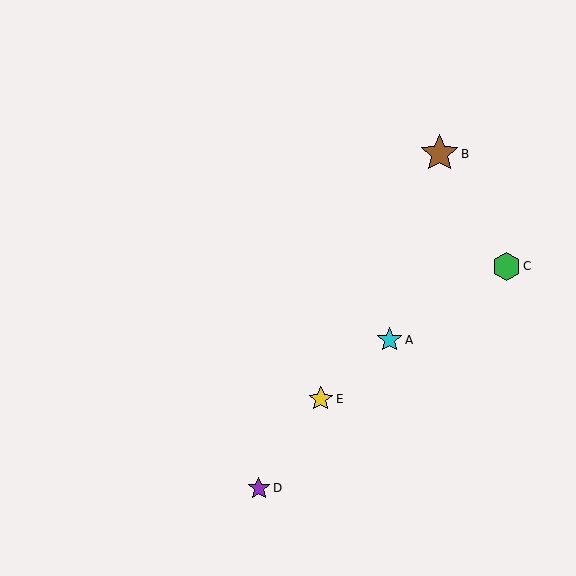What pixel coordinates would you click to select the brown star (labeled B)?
Click at (440, 154) to select the brown star B.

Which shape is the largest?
The brown star (labeled B) is the largest.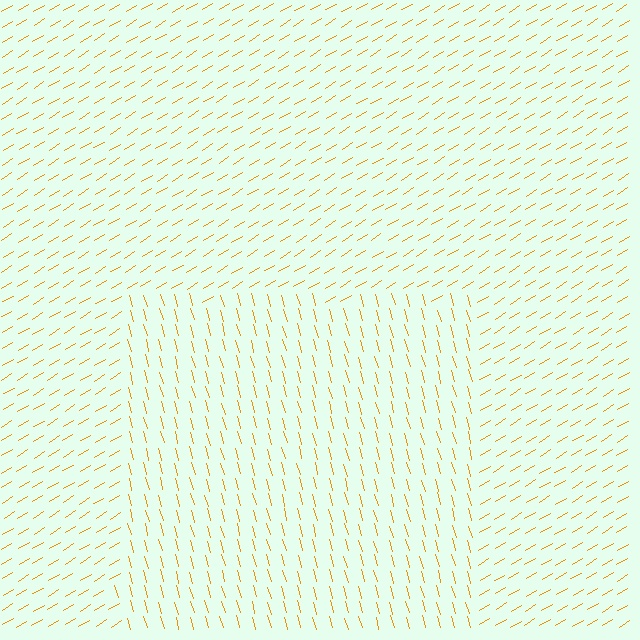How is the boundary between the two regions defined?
The boundary is defined purely by a change in line orientation (approximately 74 degrees difference). All lines are the same color and thickness.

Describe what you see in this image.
The image is filled with small orange line segments. A rectangle region in the image has lines oriented differently from the surrounding lines, creating a visible texture boundary.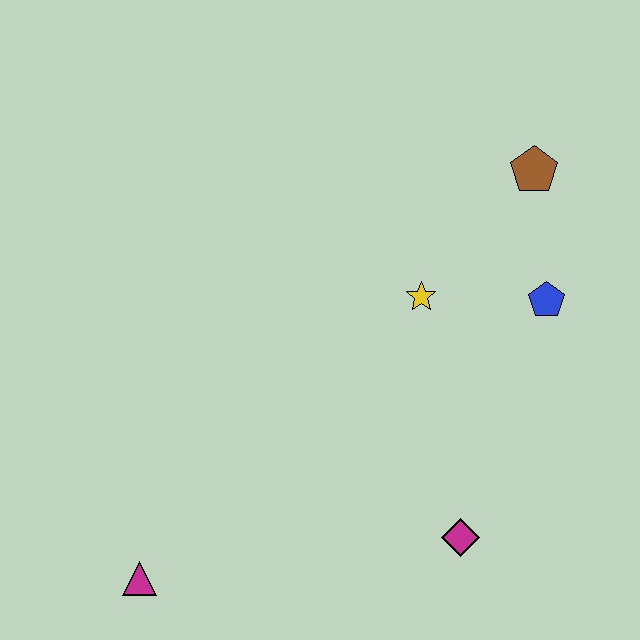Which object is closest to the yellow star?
The blue pentagon is closest to the yellow star.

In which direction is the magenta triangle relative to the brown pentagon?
The magenta triangle is below the brown pentagon.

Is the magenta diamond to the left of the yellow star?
No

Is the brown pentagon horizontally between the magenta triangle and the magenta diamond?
No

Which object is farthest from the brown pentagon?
The magenta triangle is farthest from the brown pentagon.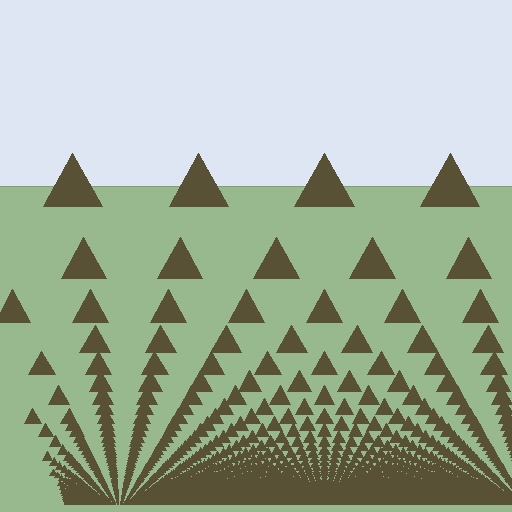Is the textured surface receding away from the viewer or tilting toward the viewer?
The surface appears to tilt toward the viewer. Texture elements get larger and sparser toward the top.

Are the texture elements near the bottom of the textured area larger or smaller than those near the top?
Smaller. The gradient is inverted — elements near the bottom are smaller and denser.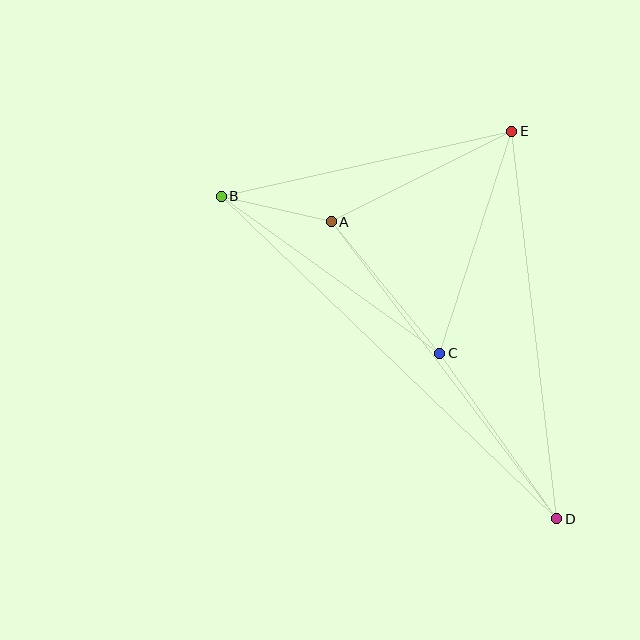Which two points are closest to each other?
Points A and B are closest to each other.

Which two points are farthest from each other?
Points B and D are farthest from each other.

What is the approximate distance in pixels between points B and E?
The distance between B and E is approximately 298 pixels.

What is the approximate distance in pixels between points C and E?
The distance between C and E is approximately 233 pixels.